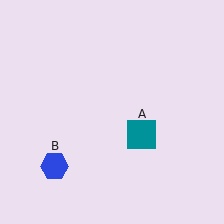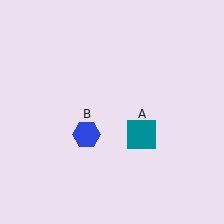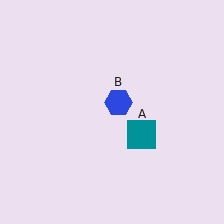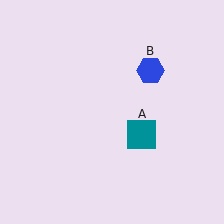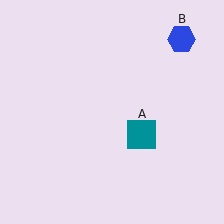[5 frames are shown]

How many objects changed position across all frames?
1 object changed position: blue hexagon (object B).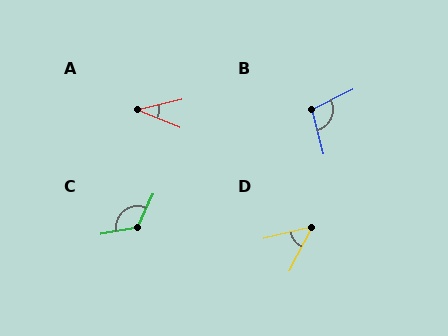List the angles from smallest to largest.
A (35°), D (48°), B (102°), C (125°).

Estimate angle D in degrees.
Approximately 48 degrees.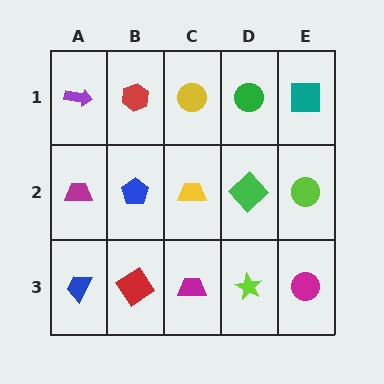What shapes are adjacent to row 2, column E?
A teal square (row 1, column E), a magenta circle (row 3, column E), a green diamond (row 2, column D).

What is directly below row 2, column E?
A magenta circle.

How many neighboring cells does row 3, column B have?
3.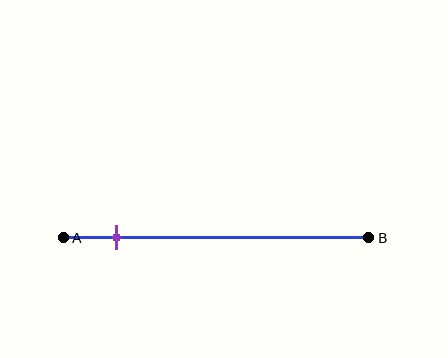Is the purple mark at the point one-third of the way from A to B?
No, the mark is at about 20% from A, not at the 33% one-third point.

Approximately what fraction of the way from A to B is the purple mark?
The purple mark is approximately 20% of the way from A to B.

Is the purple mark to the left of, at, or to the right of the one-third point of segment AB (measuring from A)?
The purple mark is to the left of the one-third point of segment AB.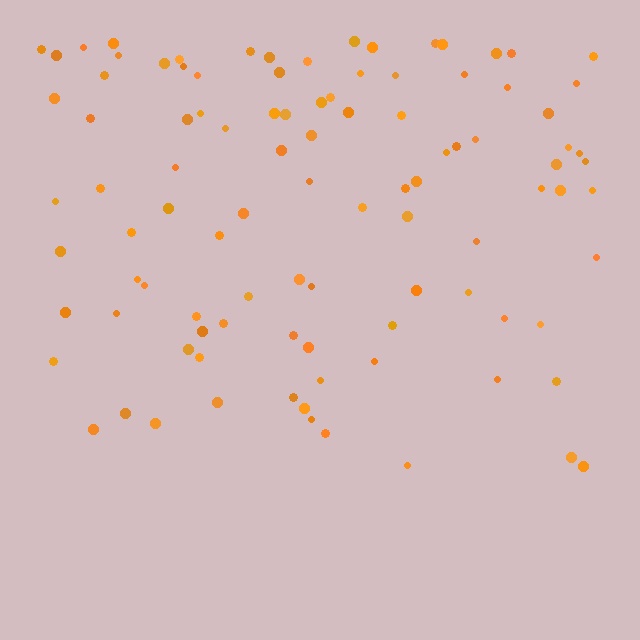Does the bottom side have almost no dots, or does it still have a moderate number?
Still a moderate number, just noticeably fewer than the top.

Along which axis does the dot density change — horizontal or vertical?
Vertical.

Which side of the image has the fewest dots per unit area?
The bottom.